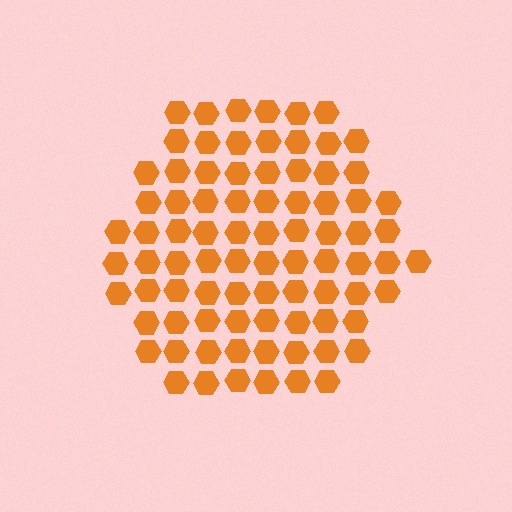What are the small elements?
The small elements are hexagons.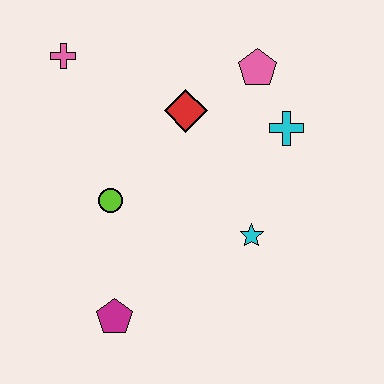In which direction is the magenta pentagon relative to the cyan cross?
The magenta pentagon is below the cyan cross.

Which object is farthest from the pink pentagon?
The magenta pentagon is farthest from the pink pentagon.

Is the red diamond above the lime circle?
Yes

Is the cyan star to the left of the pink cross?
No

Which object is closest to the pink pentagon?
The cyan cross is closest to the pink pentagon.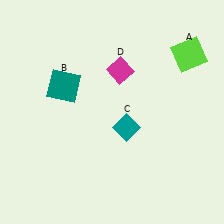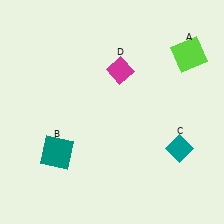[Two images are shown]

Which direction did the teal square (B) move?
The teal square (B) moved down.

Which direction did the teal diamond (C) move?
The teal diamond (C) moved right.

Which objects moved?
The objects that moved are: the teal square (B), the teal diamond (C).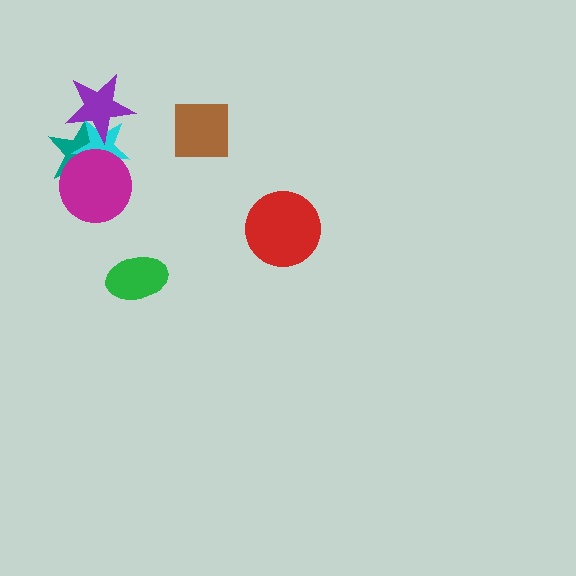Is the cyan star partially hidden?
Yes, it is partially covered by another shape.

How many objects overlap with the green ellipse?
0 objects overlap with the green ellipse.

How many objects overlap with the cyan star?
3 objects overlap with the cyan star.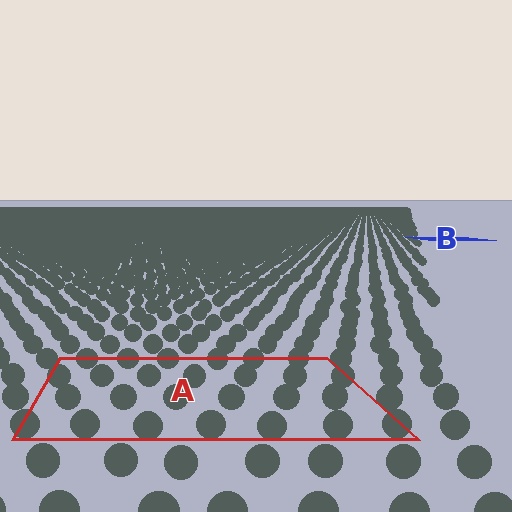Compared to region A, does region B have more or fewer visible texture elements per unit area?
Region B has more texture elements per unit area — they are packed more densely because it is farther away.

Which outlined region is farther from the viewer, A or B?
Region B is farther from the viewer — the texture elements inside it appear smaller and more densely packed.